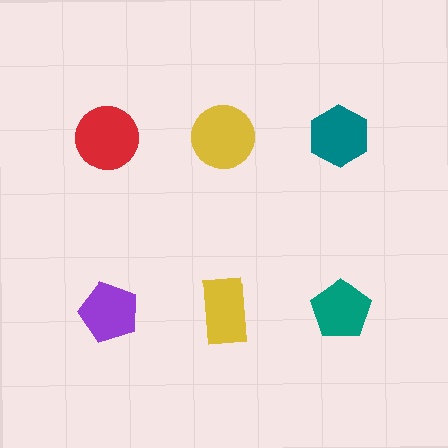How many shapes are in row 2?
3 shapes.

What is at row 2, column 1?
A purple pentagon.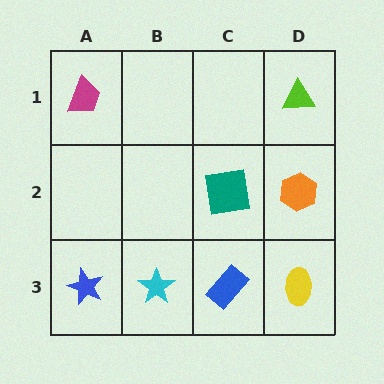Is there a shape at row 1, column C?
No, that cell is empty.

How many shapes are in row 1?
2 shapes.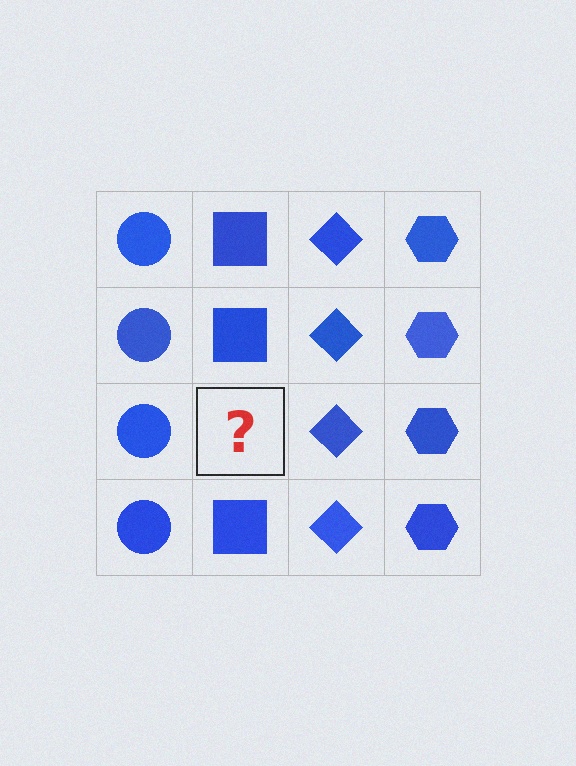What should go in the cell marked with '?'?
The missing cell should contain a blue square.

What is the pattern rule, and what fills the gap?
The rule is that each column has a consistent shape. The gap should be filled with a blue square.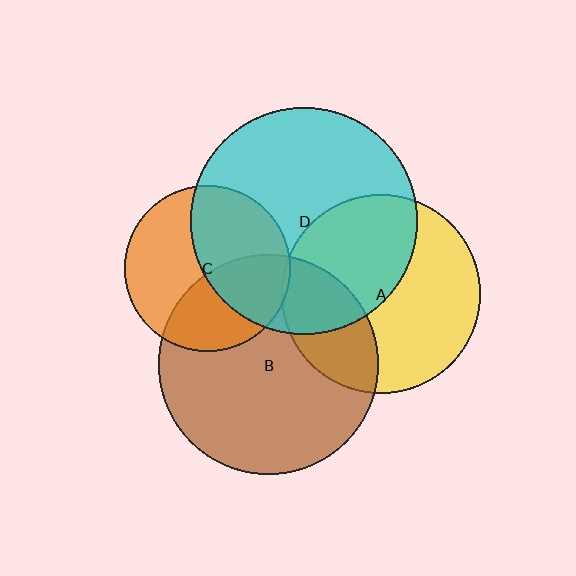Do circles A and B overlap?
Yes.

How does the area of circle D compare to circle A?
Approximately 1.3 times.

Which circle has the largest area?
Circle D (cyan).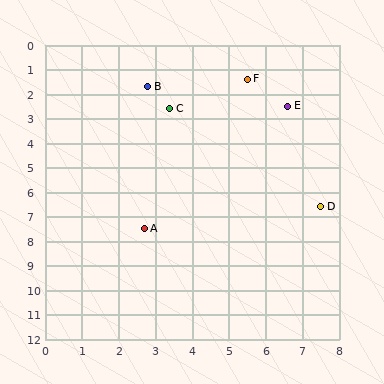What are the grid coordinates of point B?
Point B is at approximately (2.8, 1.7).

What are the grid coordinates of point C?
Point C is at approximately (3.4, 2.6).